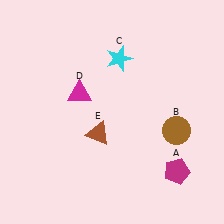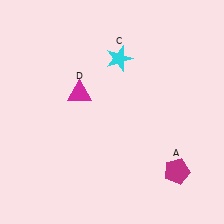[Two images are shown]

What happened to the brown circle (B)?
The brown circle (B) was removed in Image 2. It was in the bottom-right area of Image 1.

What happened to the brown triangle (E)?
The brown triangle (E) was removed in Image 2. It was in the bottom-left area of Image 1.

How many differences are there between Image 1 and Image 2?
There are 2 differences between the two images.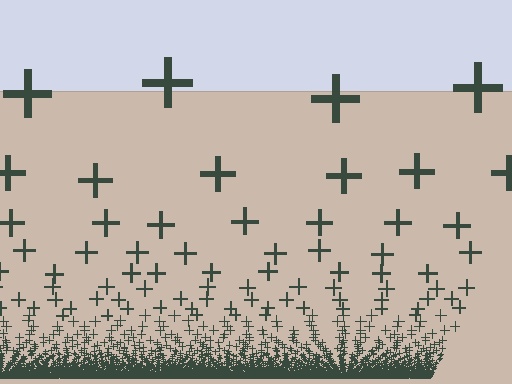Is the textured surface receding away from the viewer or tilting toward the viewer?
The surface appears to tilt toward the viewer. Texture elements get larger and sparser toward the top.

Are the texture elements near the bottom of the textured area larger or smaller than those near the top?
Smaller. The gradient is inverted — elements near the bottom are smaller and denser.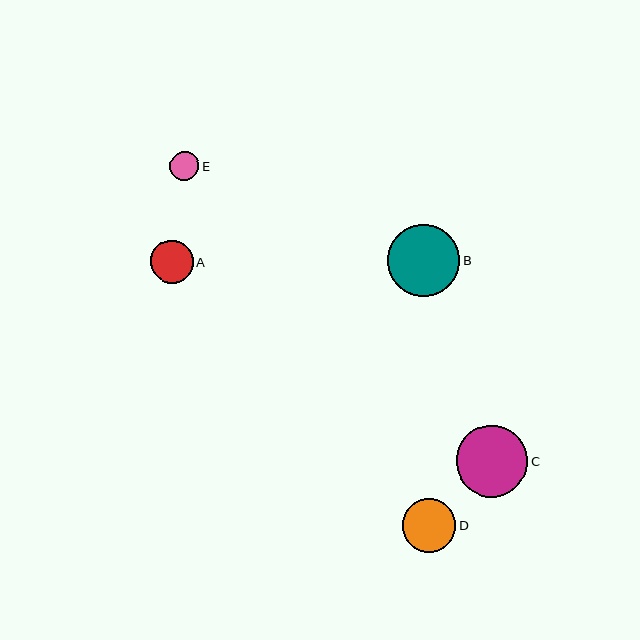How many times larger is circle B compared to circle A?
Circle B is approximately 1.7 times the size of circle A.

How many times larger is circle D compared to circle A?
Circle D is approximately 1.2 times the size of circle A.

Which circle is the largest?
Circle B is the largest with a size of approximately 73 pixels.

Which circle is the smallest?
Circle E is the smallest with a size of approximately 29 pixels.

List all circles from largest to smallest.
From largest to smallest: B, C, D, A, E.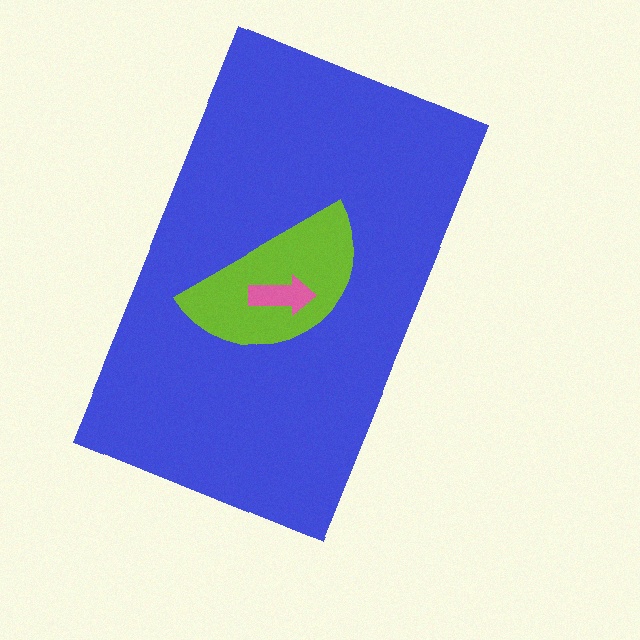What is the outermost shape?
The blue rectangle.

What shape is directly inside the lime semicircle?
The pink arrow.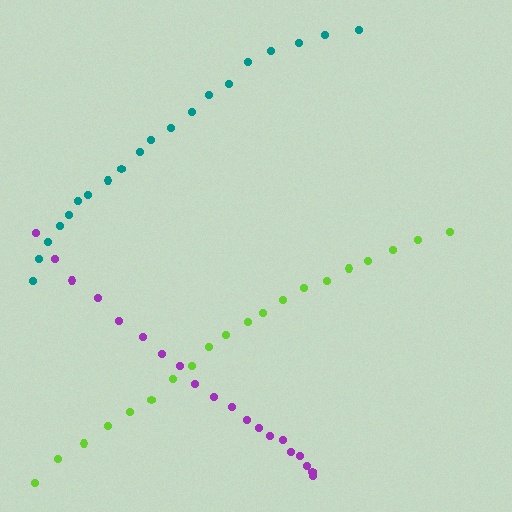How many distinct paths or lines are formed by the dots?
There are 3 distinct paths.